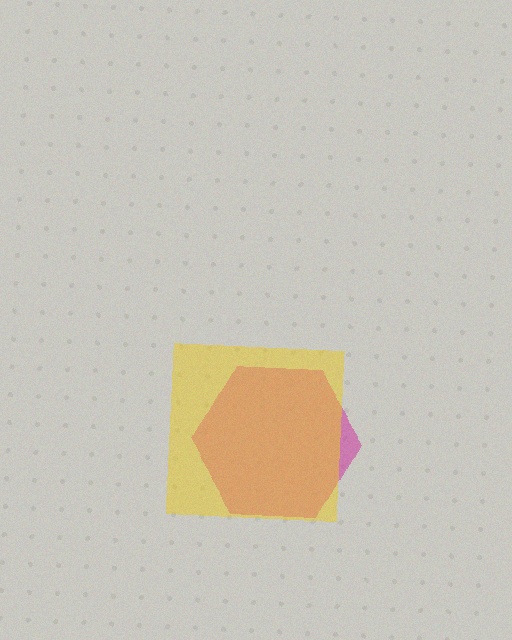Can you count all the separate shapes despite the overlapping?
Yes, there are 2 separate shapes.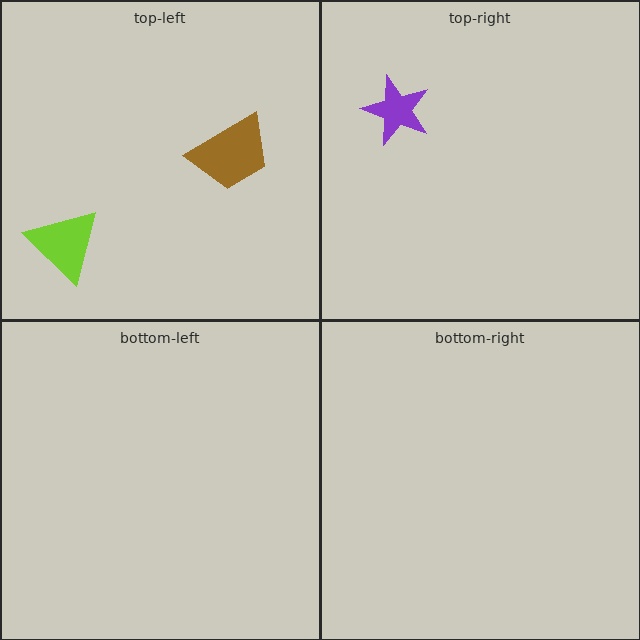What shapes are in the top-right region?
The purple star.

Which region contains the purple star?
The top-right region.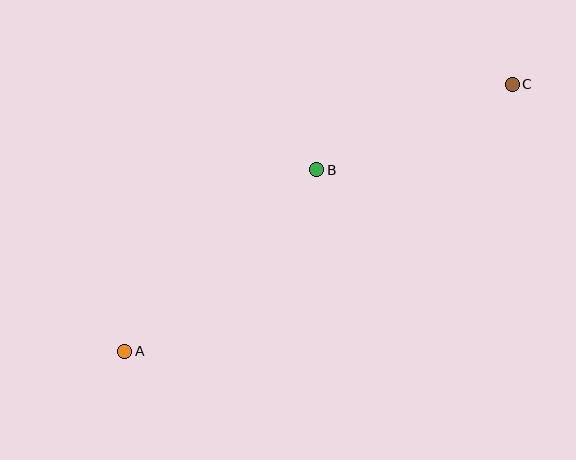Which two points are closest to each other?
Points B and C are closest to each other.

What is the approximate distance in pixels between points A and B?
The distance between A and B is approximately 264 pixels.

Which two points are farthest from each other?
Points A and C are farthest from each other.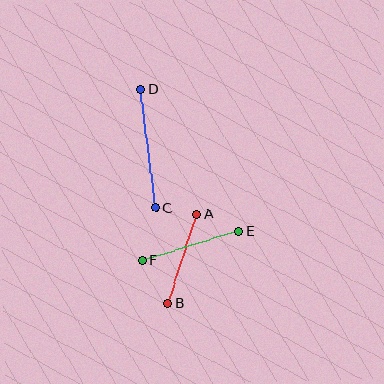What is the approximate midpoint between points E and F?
The midpoint is at approximately (190, 246) pixels.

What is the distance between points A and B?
The distance is approximately 94 pixels.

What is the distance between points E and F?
The distance is approximately 101 pixels.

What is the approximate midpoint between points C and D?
The midpoint is at approximately (148, 149) pixels.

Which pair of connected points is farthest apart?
Points C and D are farthest apart.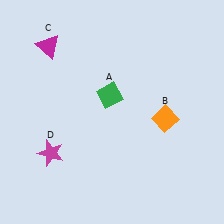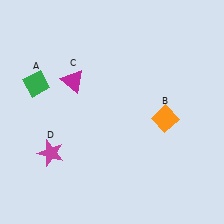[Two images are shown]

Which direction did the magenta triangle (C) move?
The magenta triangle (C) moved down.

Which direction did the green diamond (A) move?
The green diamond (A) moved left.